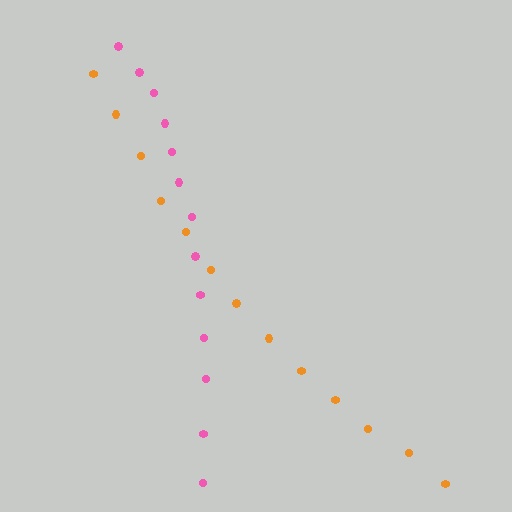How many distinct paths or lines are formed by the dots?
There are 2 distinct paths.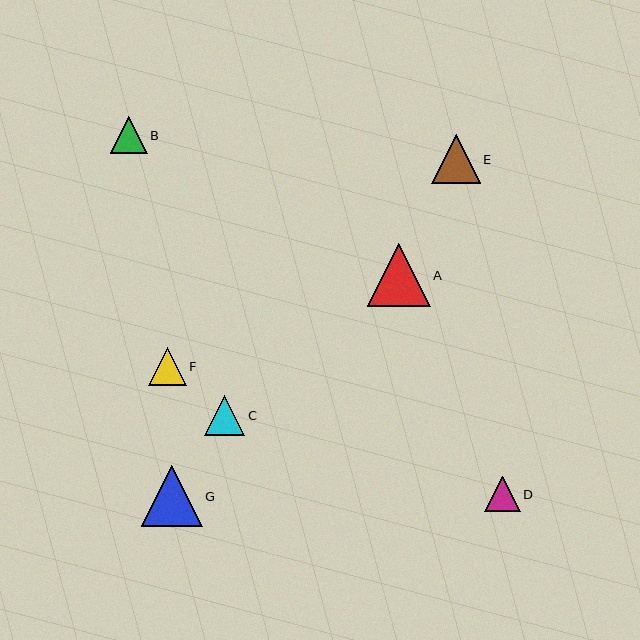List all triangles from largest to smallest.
From largest to smallest: A, G, E, C, F, B, D.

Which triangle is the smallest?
Triangle D is the smallest with a size of approximately 35 pixels.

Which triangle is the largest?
Triangle A is the largest with a size of approximately 63 pixels.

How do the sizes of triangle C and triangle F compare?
Triangle C and triangle F are approximately the same size.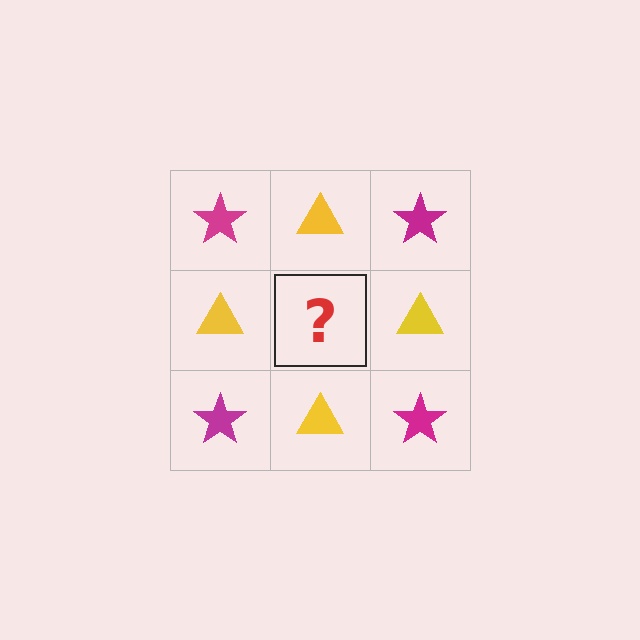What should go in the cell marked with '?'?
The missing cell should contain a magenta star.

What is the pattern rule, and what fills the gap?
The rule is that it alternates magenta star and yellow triangle in a checkerboard pattern. The gap should be filled with a magenta star.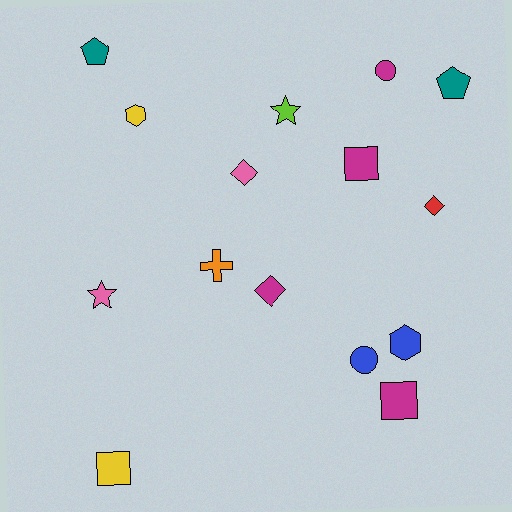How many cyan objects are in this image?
There are no cyan objects.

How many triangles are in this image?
There are no triangles.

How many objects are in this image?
There are 15 objects.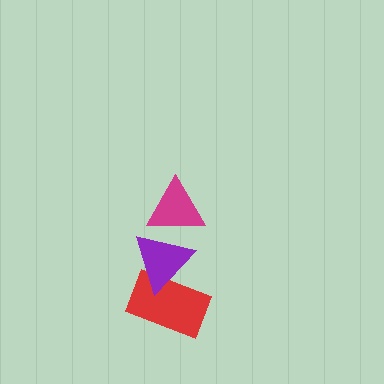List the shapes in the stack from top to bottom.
From top to bottom: the magenta triangle, the purple triangle, the red rectangle.